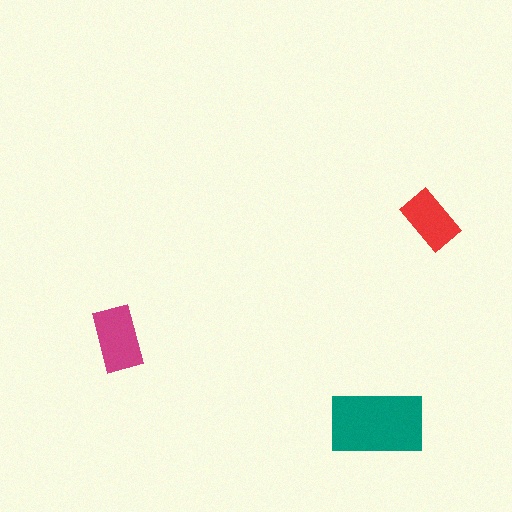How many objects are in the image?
There are 3 objects in the image.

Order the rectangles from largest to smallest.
the teal one, the magenta one, the red one.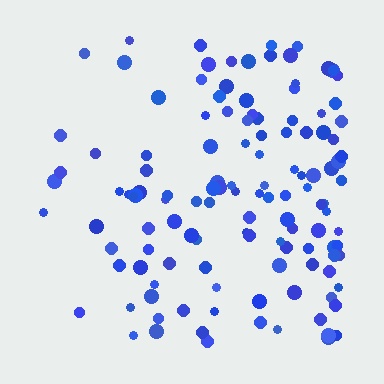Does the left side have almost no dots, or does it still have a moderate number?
Still a moderate number, just noticeably fewer than the right.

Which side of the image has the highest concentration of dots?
The right.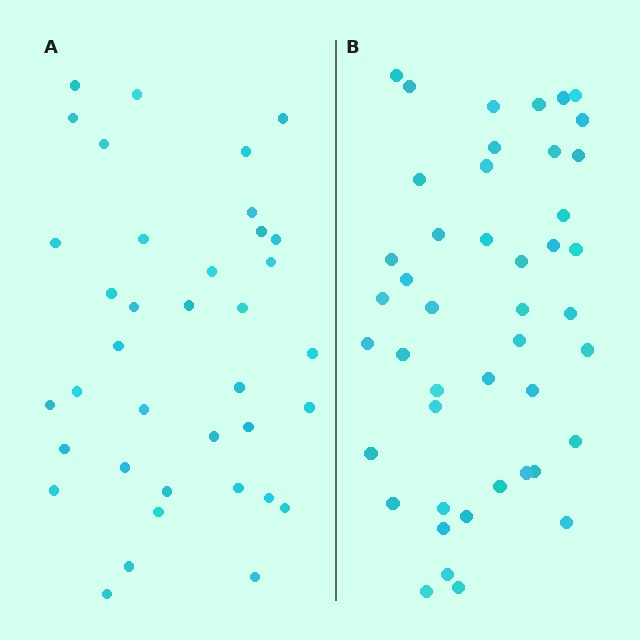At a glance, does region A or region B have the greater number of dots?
Region B (the right region) has more dots.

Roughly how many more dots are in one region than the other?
Region B has roughly 8 or so more dots than region A.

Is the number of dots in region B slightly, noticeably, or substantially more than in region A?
Region B has only slightly more — the two regions are fairly close. The ratio is roughly 1.2 to 1.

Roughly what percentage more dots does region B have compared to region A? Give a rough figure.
About 20% more.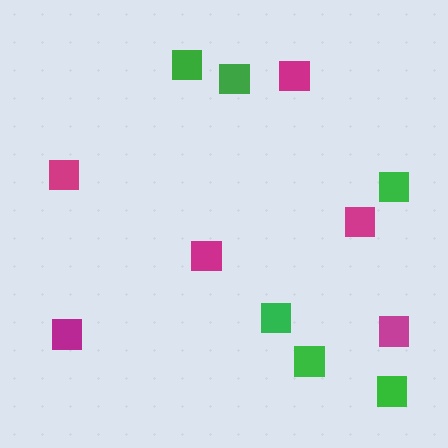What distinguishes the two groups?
There are 2 groups: one group of magenta squares (6) and one group of green squares (6).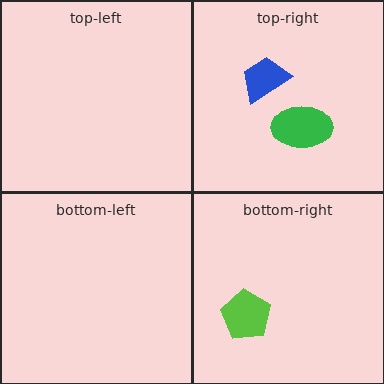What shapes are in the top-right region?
The green ellipse, the blue trapezoid.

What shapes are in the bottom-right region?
The lime pentagon.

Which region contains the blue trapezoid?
The top-right region.